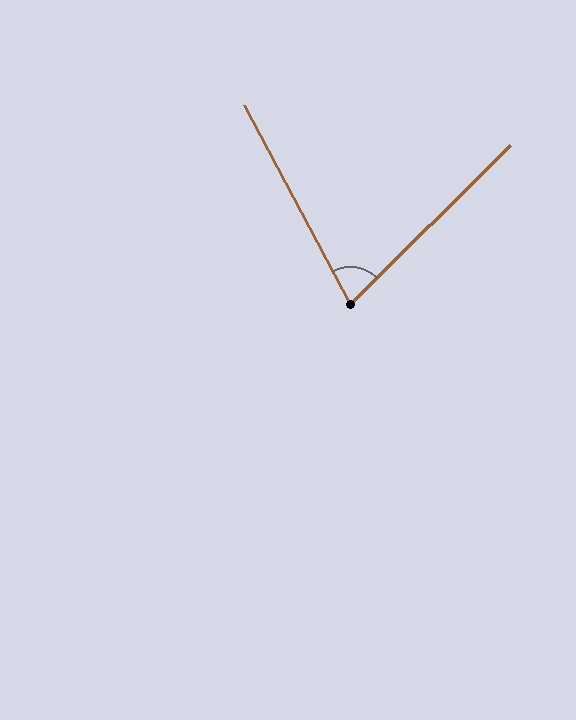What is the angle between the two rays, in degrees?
Approximately 73 degrees.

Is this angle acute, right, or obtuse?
It is acute.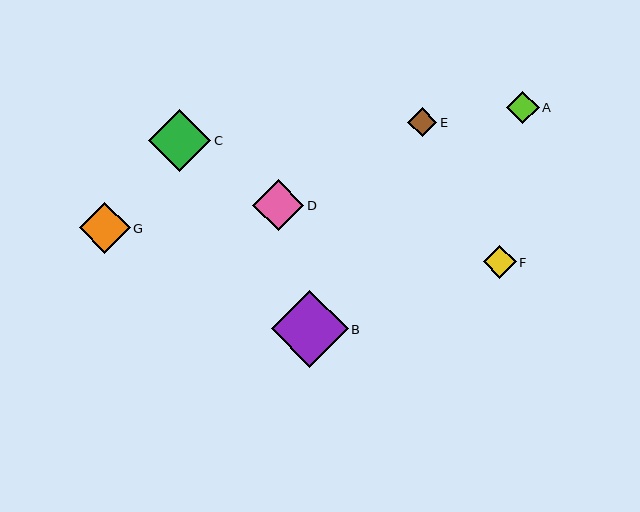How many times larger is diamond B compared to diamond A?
Diamond B is approximately 2.4 times the size of diamond A.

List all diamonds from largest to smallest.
From largest to smallest: B, C, D, G, F, A, E.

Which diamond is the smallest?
Diamond E is the smallest with a size of approximately 29 pixels.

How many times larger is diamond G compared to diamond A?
Diamond G is approximately 1.6 times the size of diamond A.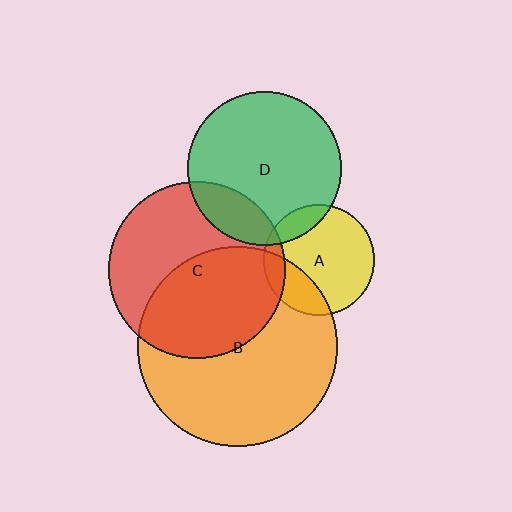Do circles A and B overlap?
Yes.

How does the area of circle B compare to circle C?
Approximately 1.3 times.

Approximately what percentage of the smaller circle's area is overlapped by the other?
Approximately 25%.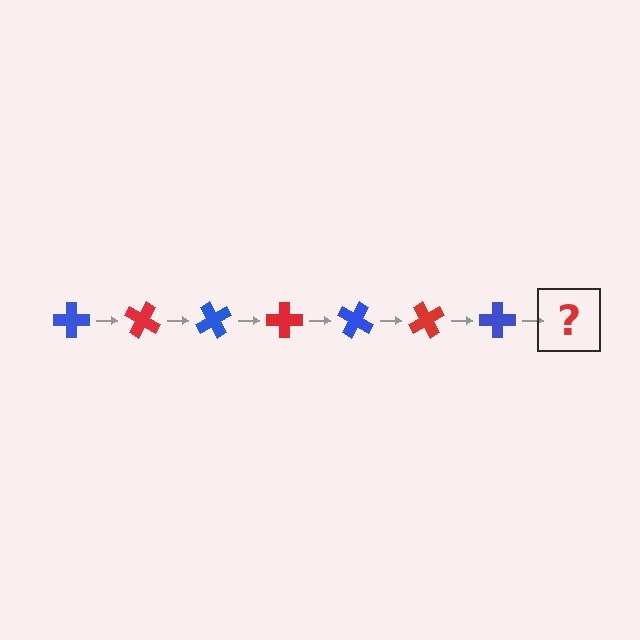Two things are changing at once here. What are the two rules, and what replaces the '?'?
The two rules are that it rotates 30 degrees each step and the color cycles through blue and red. The '?' should be a red cross, rotated 210 degrees from the start.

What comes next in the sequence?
The next element should be a red cross, rotated 210 degrees from the start.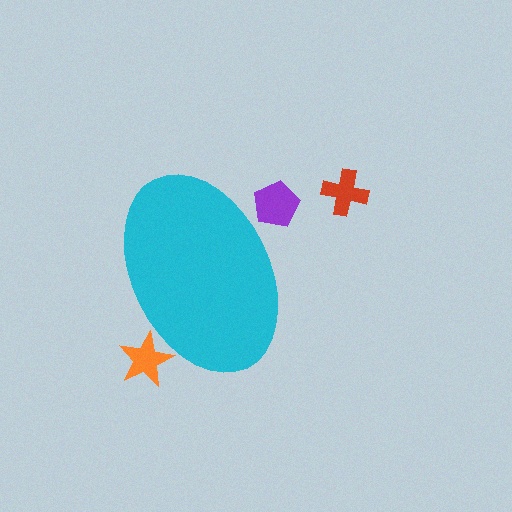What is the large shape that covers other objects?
A cyan ellipse.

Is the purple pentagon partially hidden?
Yes, the purple pentagon is partially hidden behind the cyan ellipse.